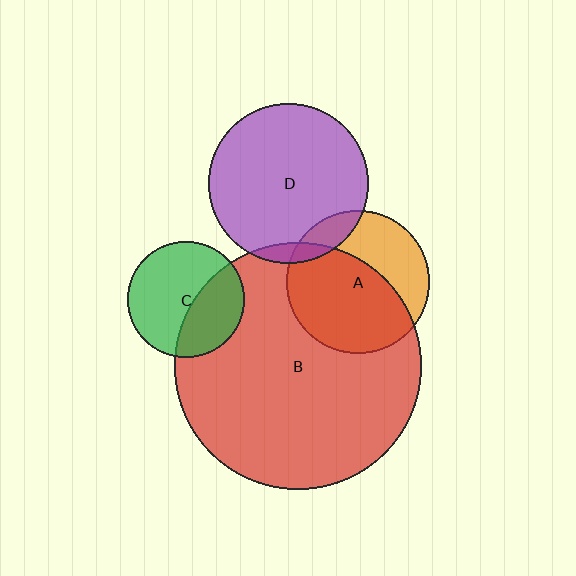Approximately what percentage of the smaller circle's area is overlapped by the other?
Approximately 40%.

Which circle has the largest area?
Circle B (red).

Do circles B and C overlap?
Yes.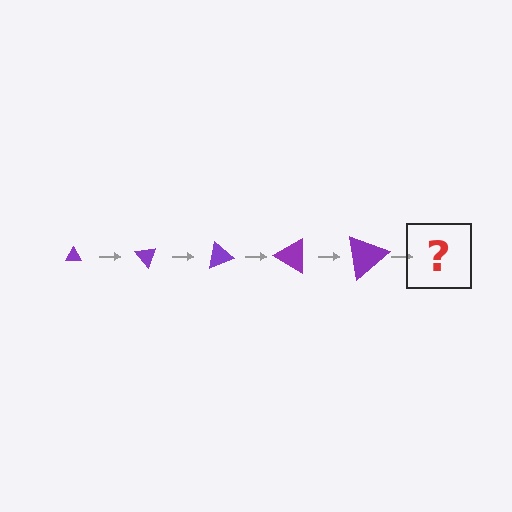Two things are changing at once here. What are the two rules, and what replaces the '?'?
The two rules are that the triangle grows larger each step and it rotates 50 degrees each step. The '?' should be a triangle, larger than the previous one and rotated 250 degrees from the start.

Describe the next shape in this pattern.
It should be a triangle, larger than the previous one and rotated 250 degrees from the start.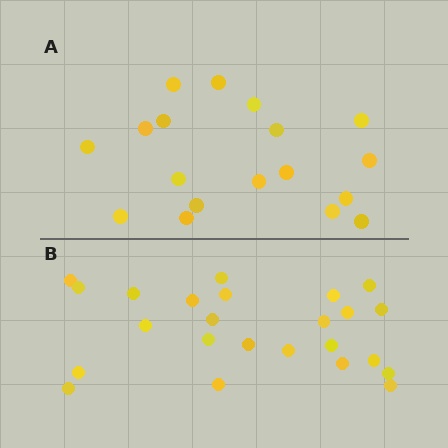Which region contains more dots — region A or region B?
Region B (the bottom region) has more dots.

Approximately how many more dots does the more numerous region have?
Region B has about 6 more dots than region A.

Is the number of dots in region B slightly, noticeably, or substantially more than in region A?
Region B has noticeably more, but not dramatically so. The ratio is roughly 1.3 to 1.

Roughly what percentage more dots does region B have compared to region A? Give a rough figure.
About 35% more.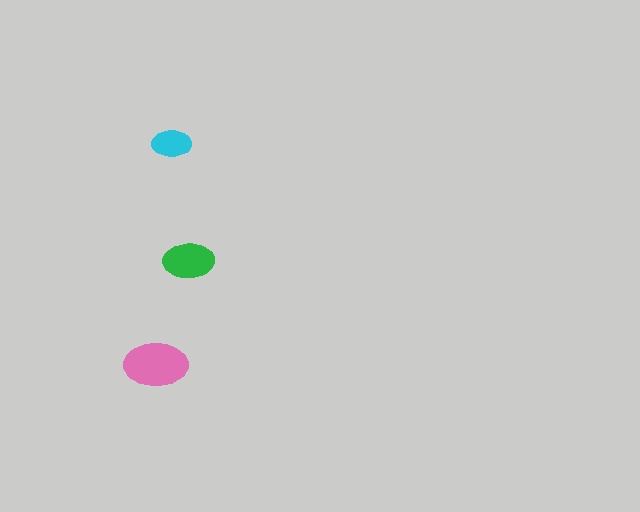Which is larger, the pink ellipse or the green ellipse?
The pink one.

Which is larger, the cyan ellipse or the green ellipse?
The green one.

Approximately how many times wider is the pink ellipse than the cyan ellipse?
About 1.5 times wider.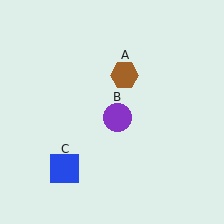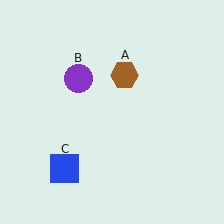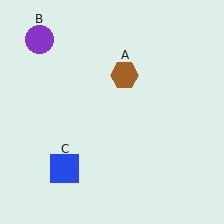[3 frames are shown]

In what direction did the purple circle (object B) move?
The purple circle (object B) moved up and to the left.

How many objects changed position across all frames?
1 object changed position: purple circle (object B).